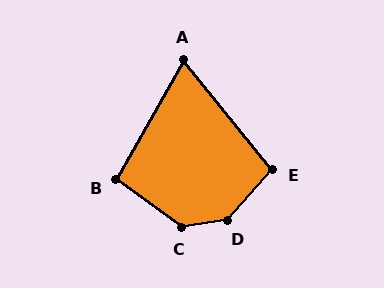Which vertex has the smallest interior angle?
A, at approximately 69 degrees.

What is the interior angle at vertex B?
Approximately 96 degrees (obtuse).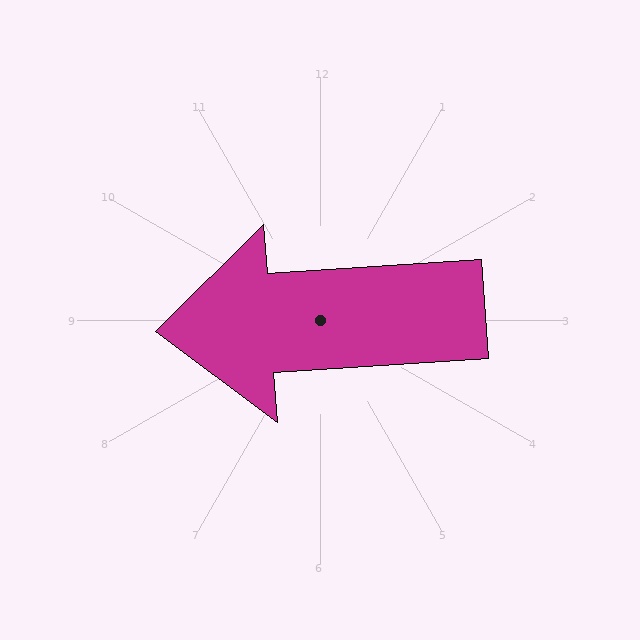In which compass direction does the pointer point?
West.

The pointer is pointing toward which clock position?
Roughly 9 o'clock.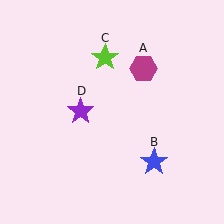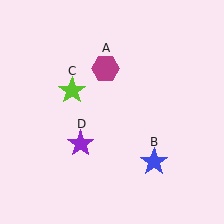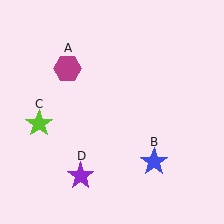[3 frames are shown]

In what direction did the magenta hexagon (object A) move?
The magenta hexagon (object A) moved left.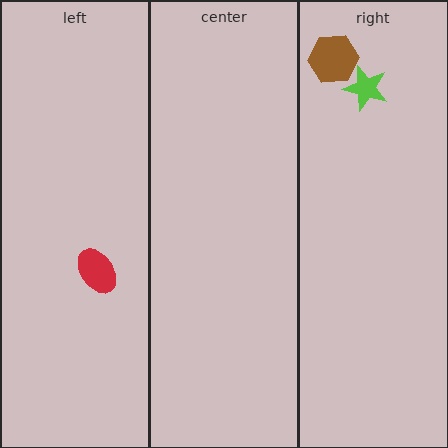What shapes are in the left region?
The red ellipse.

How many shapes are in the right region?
2.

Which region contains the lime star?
The right region.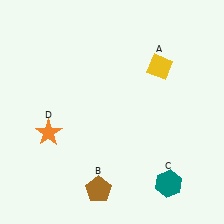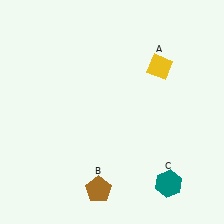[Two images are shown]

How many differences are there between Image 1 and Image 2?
There is 1 difference between the two images.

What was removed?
The orange star (D) was removed in Image 2.